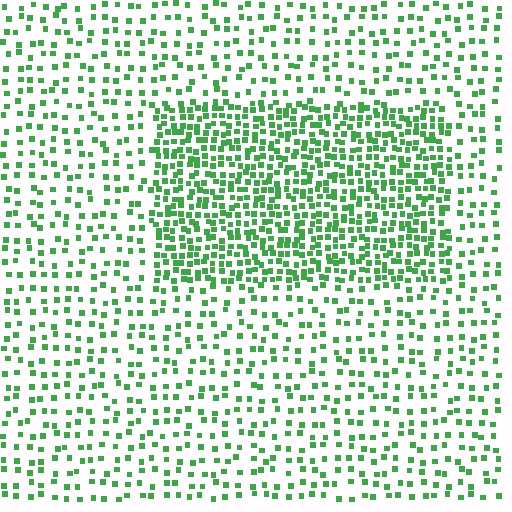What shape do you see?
I see a rectangle.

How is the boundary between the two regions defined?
The boundary is defined by a change in element density (approximately 2.3x ratio). All elements are the same color, size, and shape.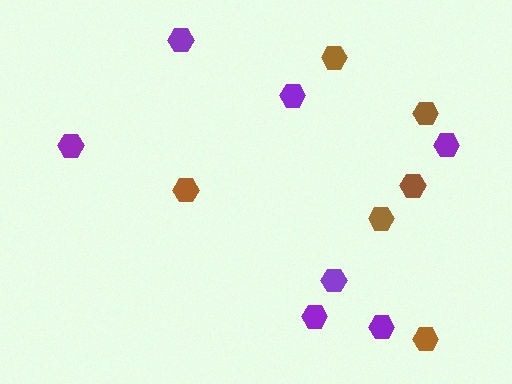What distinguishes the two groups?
There are 2 groups: one group of brown hexagons (6) and one group of purple hexagons (7).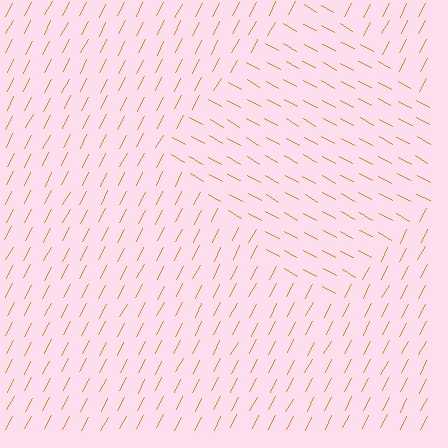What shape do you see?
I see a diamond.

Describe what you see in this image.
The image is filled with small orange line segments. A diamond region in the image has lines oriented differently from the surrounding lines, creating a visible texture boundary.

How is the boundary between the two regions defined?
The boundary is defined purely by a change in line orientation (approximately 88 degrees difference). All lines are the same color and thickness.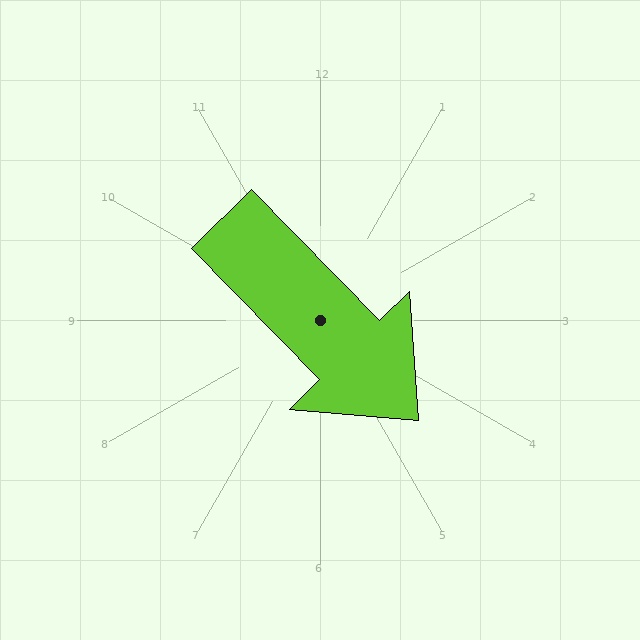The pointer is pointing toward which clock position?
Roughly 5 o'clock.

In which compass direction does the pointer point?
Southeast.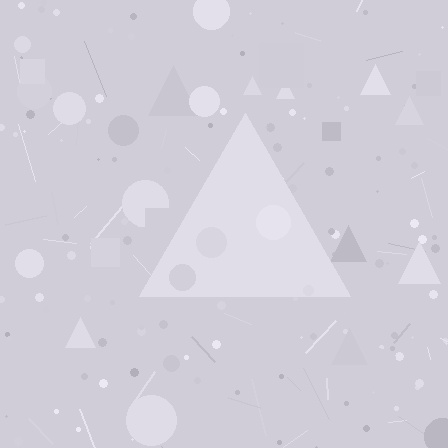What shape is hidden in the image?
A triangle is hidden in the image.